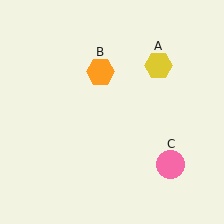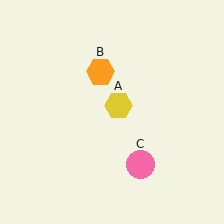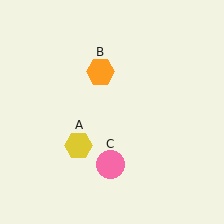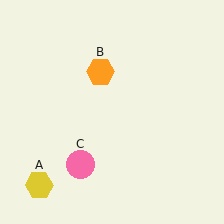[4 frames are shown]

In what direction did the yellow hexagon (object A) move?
The yellow hexagon (object A) moved down and to the left.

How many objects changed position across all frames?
2 objects changed position: yellow hexagon (object A), pink circle (object C).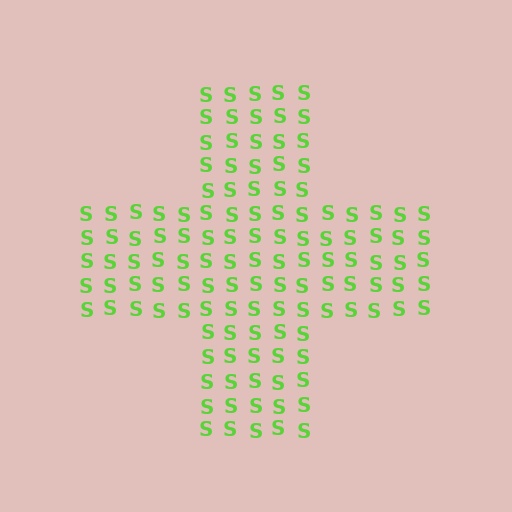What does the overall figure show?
The overall figure shows a cross.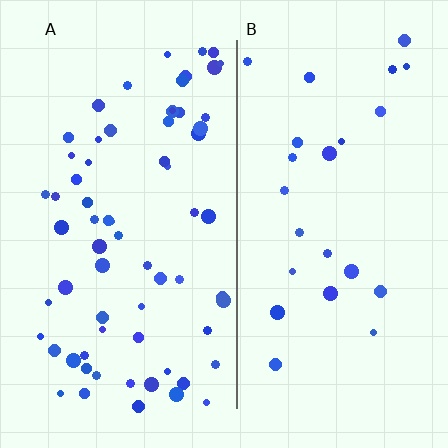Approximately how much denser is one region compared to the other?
Approximately 2.8× — region A over region B.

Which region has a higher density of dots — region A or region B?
A (the left).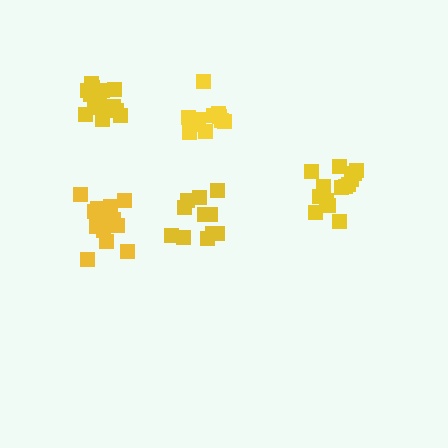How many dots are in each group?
Group 1: 11 dots, Group 2: 11 dots, Group 3: 14 dots, Group 4: 14 dots, Group 5: 17 dots (67 total).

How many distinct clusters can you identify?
There are 5 distinct clusters.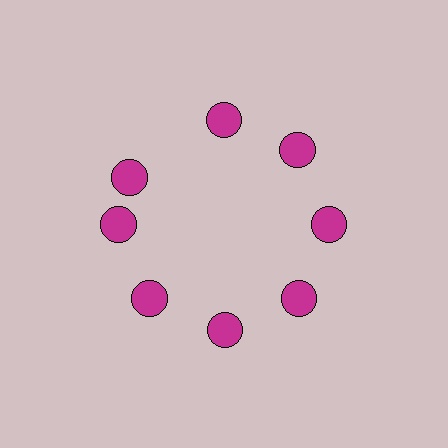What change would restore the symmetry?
The symmetry would be restored by rotating it back into even spacing with its neighbors so that all 8 circles sit at equal angles and equal distance from the center.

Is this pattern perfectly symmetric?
No. The 8 magenta circles are arranged in a ring, but one element near the 10 o'clock position is rotated out of alignment along the ring, breaking the 8-fold rotational symmetry.